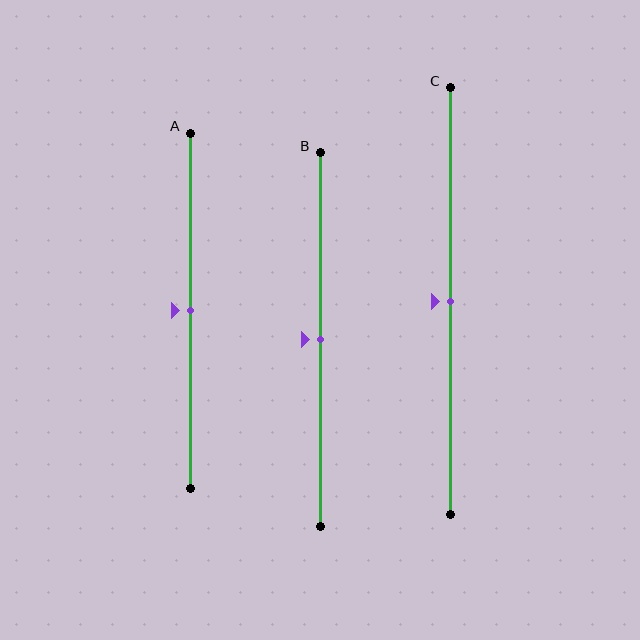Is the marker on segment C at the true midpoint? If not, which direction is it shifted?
Yes, the marker on segment C is at the true midpoint.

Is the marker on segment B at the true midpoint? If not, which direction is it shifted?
Yes, the marker on segment B is at the true midpoint.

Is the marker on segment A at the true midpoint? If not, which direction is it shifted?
Yes, the marker on segment A is at the true midpoint.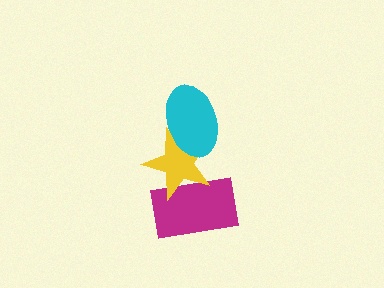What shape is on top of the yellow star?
The cyan ellipse is on top of the yellow star.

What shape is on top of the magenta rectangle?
The yellow star is on top of the magenta rectangle.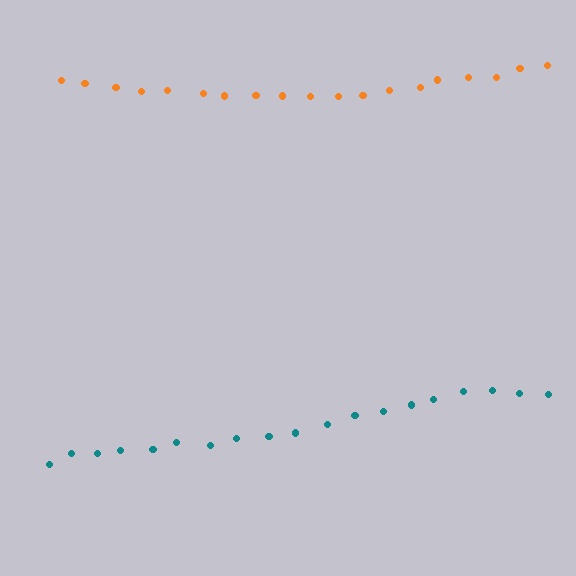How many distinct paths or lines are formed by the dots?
There are 2 distinct paths.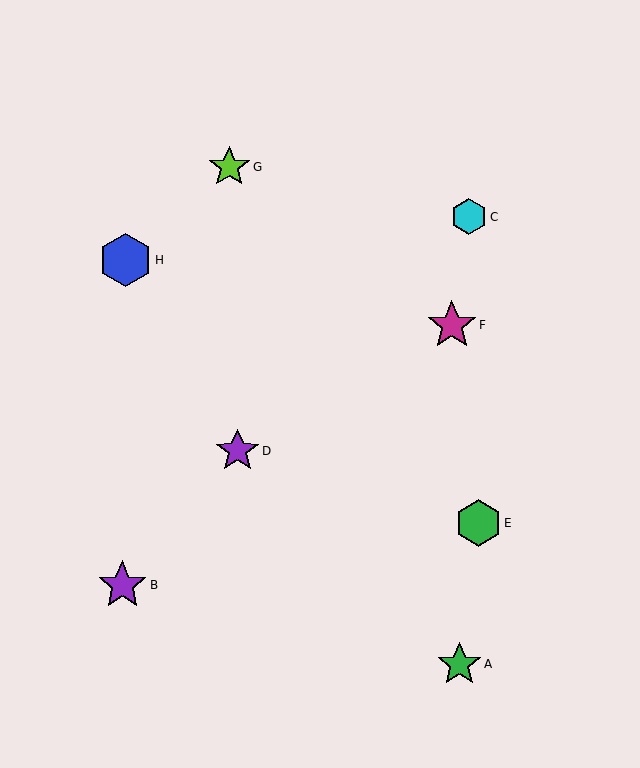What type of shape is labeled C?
Shape C is a cyan hexagon.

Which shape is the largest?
The blue hexagon (labeled H) is the largest.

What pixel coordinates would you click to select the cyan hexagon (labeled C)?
Click at (469, 217) to select the cyan hexagon C.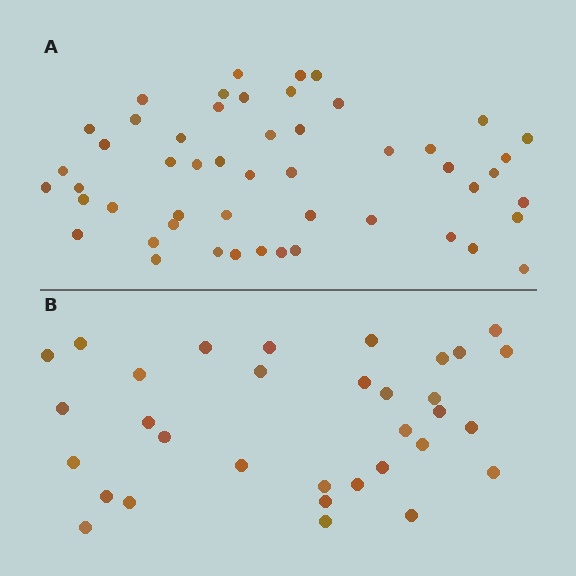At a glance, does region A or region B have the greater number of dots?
Region A (the top region) has more dots.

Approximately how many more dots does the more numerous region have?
Region A has approximately 20 more dots than region B.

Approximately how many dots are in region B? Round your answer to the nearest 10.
About 30 dots. (The exact count is 33, which rounds to 30.)